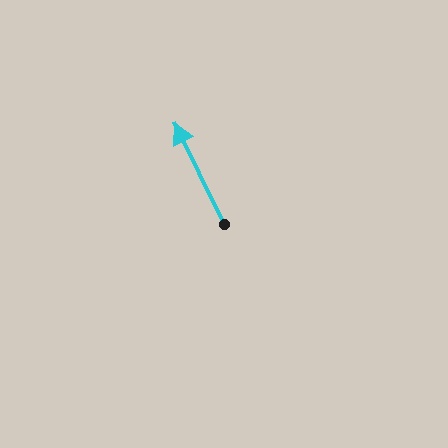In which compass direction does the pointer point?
Northwest.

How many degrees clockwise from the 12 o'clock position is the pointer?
Approximately 334 degrees.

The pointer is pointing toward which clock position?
Roughly 11 o'clock.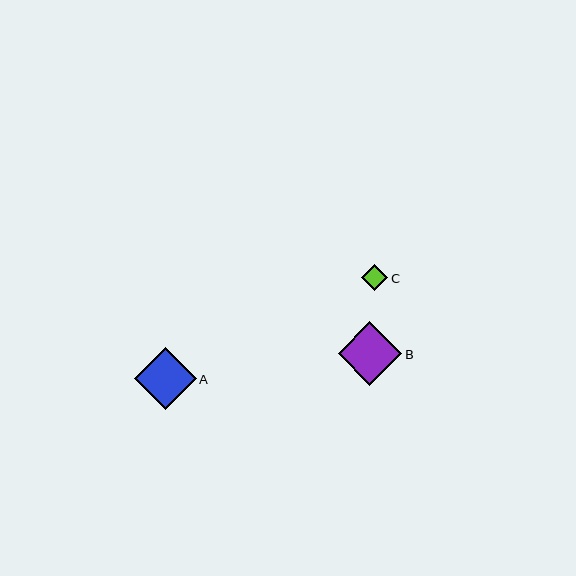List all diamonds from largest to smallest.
From largest to smallest: B, A, C.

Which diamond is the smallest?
Diamond C is the smallest with a size of approximately 26 pixels.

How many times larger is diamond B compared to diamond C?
Diamond B is approximately 2.4 times the size of diamond C.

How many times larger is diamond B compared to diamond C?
Diamond B is approximately 2.4 times the size of diamond C.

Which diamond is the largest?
Diamond B is the largest with a size of approximately 64 pixels.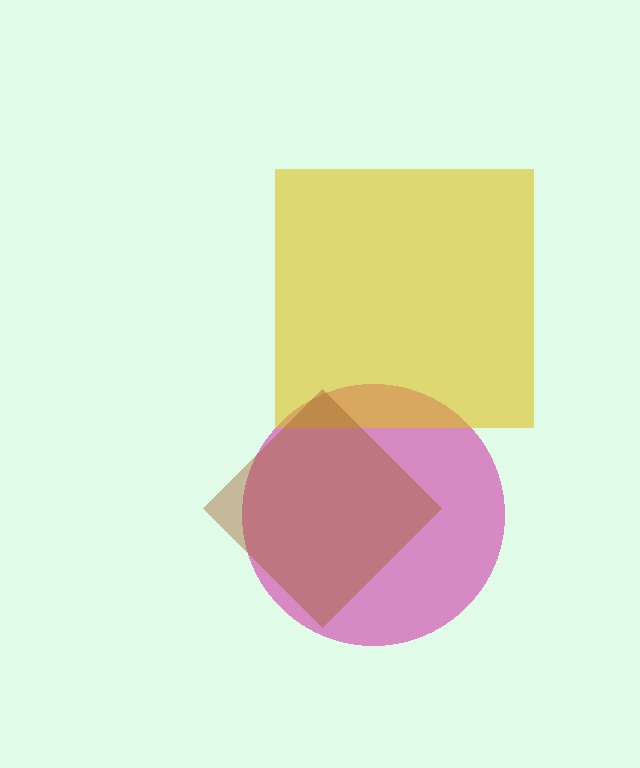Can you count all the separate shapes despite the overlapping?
Yes, there are 3 separate shapes.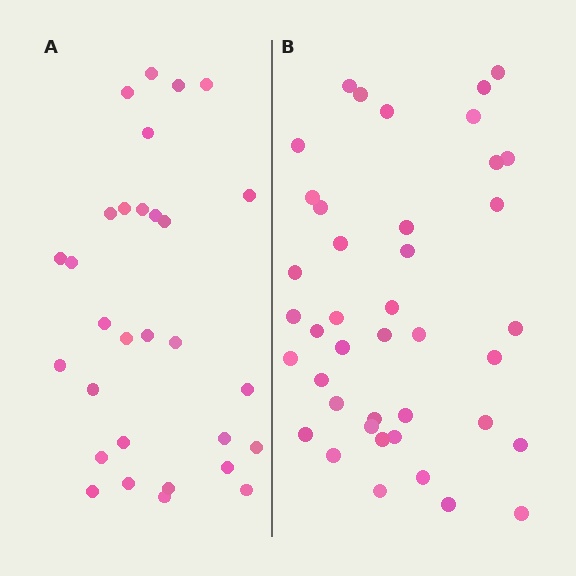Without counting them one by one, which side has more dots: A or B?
Region B (the right region) has more dots.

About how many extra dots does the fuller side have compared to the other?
Region B has roughly 12 or so more dots than region A.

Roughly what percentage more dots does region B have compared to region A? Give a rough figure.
About 35% more.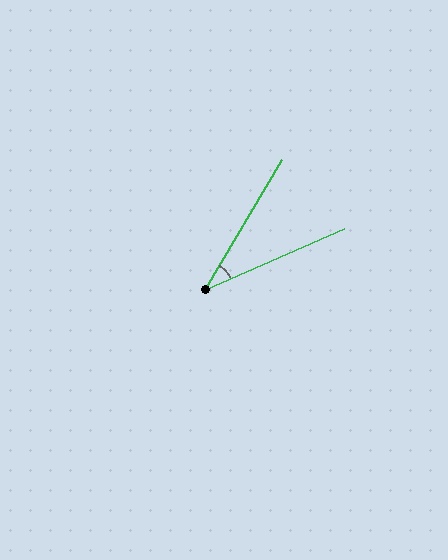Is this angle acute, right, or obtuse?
It is acute.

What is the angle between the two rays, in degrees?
Approximately 36 degrees.